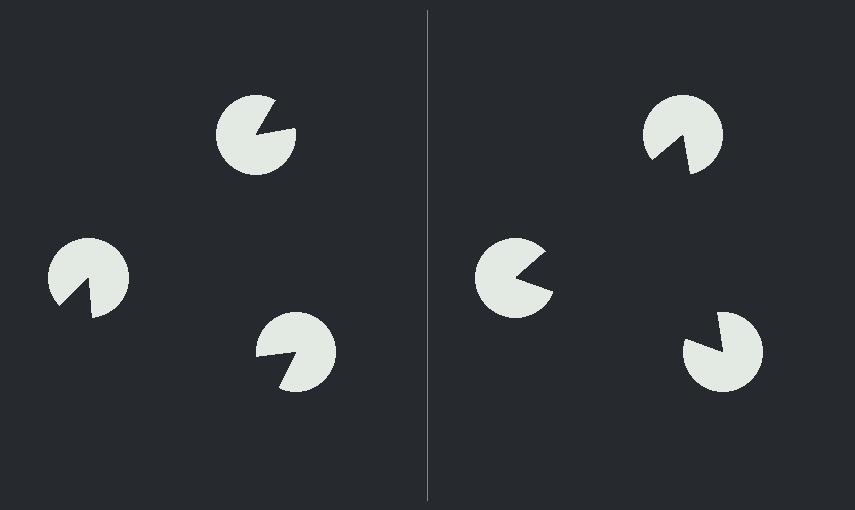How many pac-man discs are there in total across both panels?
6 — 3 on each side.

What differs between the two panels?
The pac-man discs are positioned identically on both sides; only the wedge orientations differ. On the right they align to a triangle; on the left they are misaligned.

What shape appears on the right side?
An illusory triangle.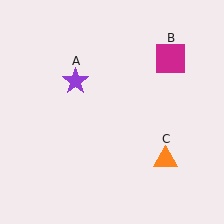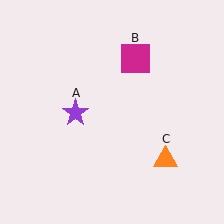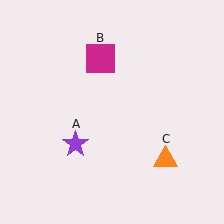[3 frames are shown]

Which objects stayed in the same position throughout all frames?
Orange triangle (object C) remained stationary.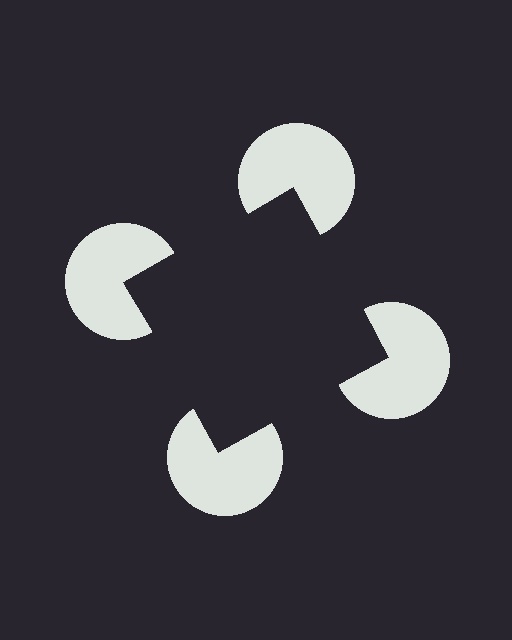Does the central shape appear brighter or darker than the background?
It typically appears slightly darker than the background, even though no actual brightness change is drawn.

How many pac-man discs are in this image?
There are 4 — one at each vertex of the illusory square.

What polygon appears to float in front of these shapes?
An illusory square — its edges are inferred from the aligned wedge cuts in the pac-man discs, not physically drawn.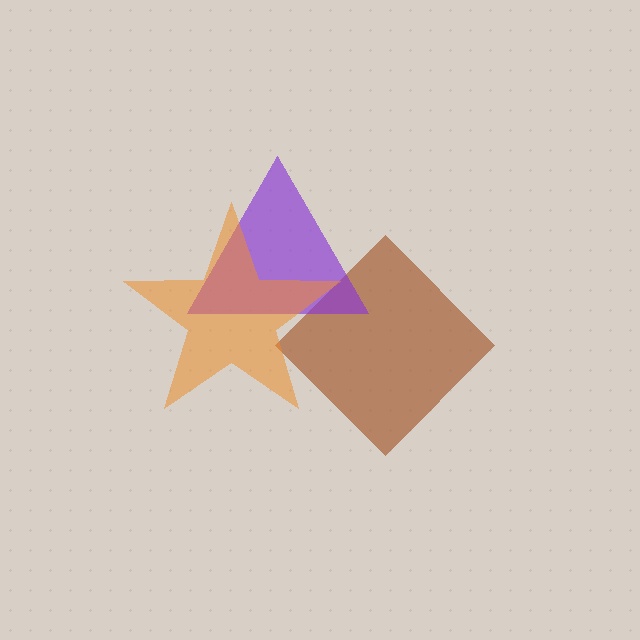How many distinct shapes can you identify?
There are 3 distinct shapes: a brown diamond, a purple triangle, an orange star.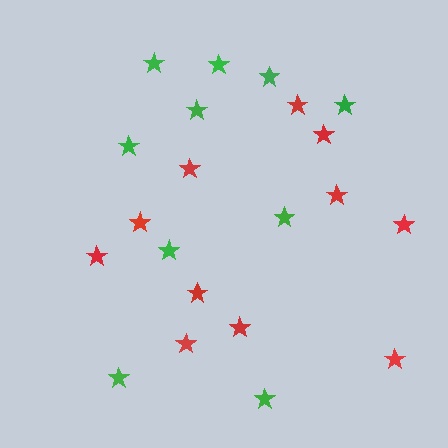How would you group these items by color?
There are 2 groups: one group of green stars (10) and one group of red stars (11).